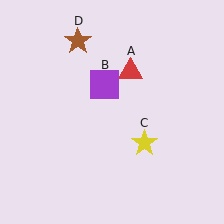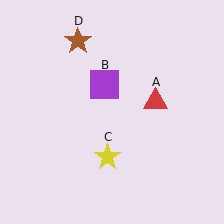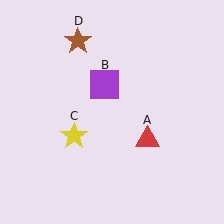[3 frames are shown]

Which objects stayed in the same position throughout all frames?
Purple square (object B) and brown star (object D) remained stationary.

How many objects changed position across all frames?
2 objects changed position: red triangle (object A), yellow star (object C).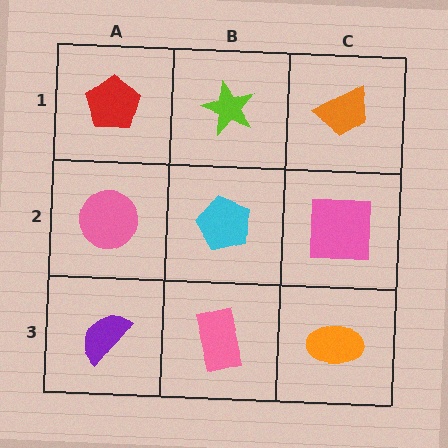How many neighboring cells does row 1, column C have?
2.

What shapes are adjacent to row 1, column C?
A pink square (row 2, column C), a lime star (row 1, column B).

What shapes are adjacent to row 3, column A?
A pink circle (row 2, column A), a pink rectangle (row 3, column B).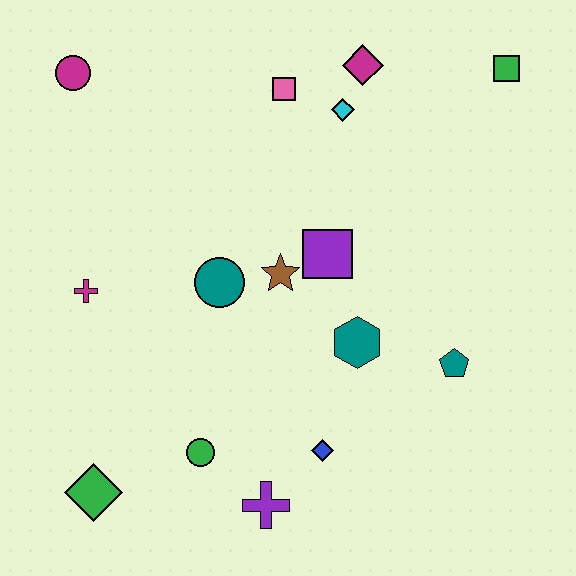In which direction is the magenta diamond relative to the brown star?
The magenta diamond is above the brown star.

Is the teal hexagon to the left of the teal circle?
No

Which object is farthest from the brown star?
The green square is farthest from the brown star.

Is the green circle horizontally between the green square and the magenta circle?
Yes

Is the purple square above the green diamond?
Yes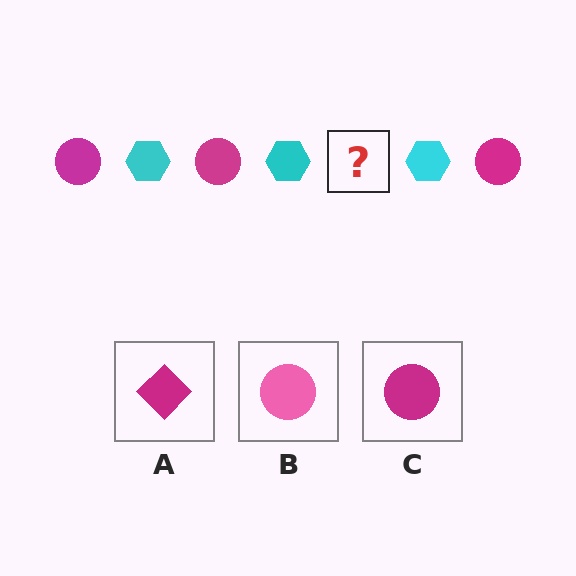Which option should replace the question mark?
Option C.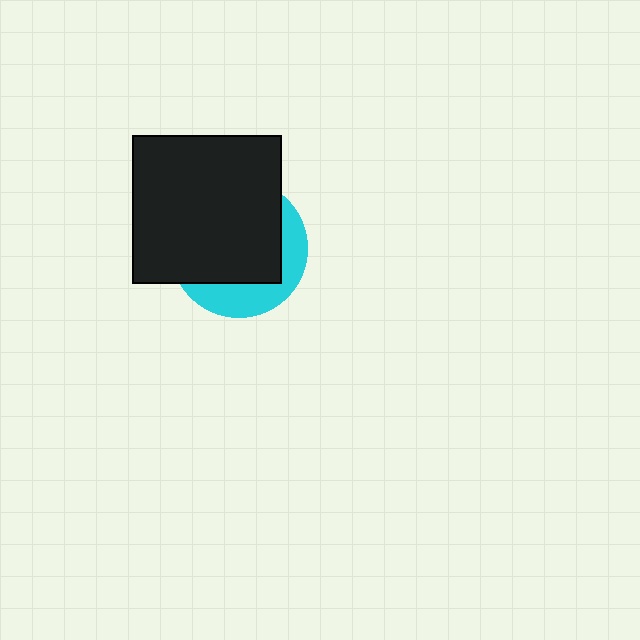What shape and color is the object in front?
The object in front is a black square.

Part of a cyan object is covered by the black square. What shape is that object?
It is a circle.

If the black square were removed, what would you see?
You would see the complete cyan circle.